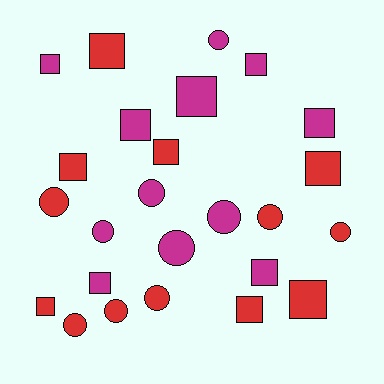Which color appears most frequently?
Red, with 13 objects.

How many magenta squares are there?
There are 7 magenta squares.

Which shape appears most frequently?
Square, with 14 objects.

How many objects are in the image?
There are 25 objects.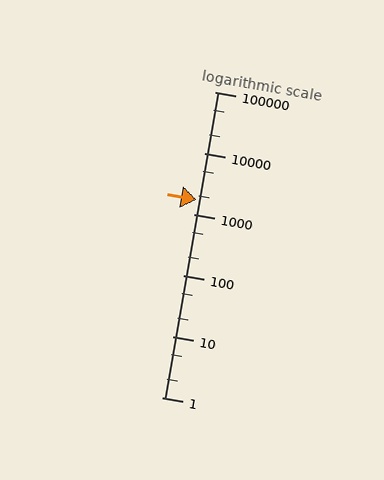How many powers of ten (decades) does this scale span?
The scale spans 5 decades, from 1 to 100000.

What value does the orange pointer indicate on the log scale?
The pointer indicates approximately 1700.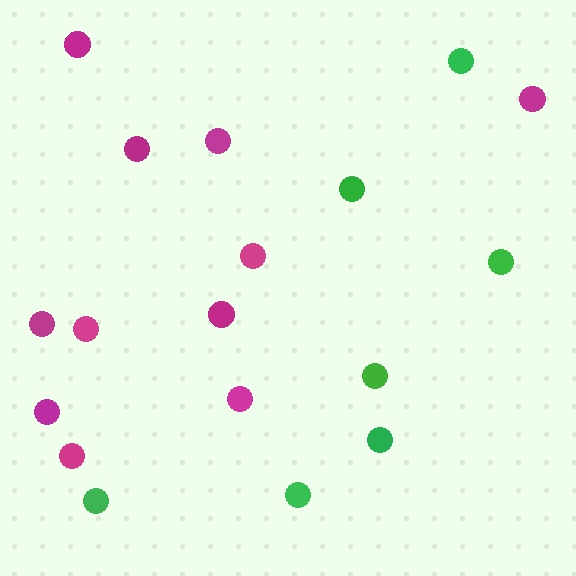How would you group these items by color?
There are 2 groups: one group of magenta circles (11) and one group of green circles (7).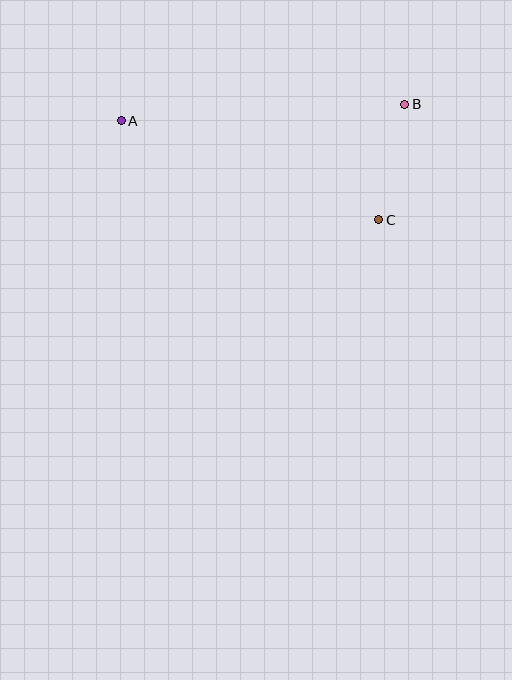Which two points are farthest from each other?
Points A and B are farthest from each other.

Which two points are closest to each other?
Points B and C are closest to each other.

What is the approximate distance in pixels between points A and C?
The distance between A and C is approximately 276 pixels.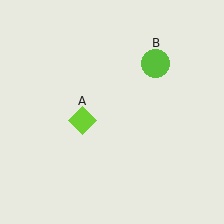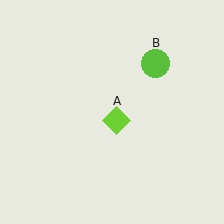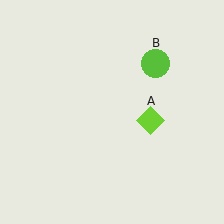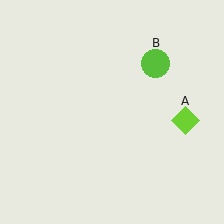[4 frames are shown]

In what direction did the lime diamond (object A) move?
The lime diamond (object A) moved right.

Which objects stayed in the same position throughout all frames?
Lime circle (object B) remained stationary.